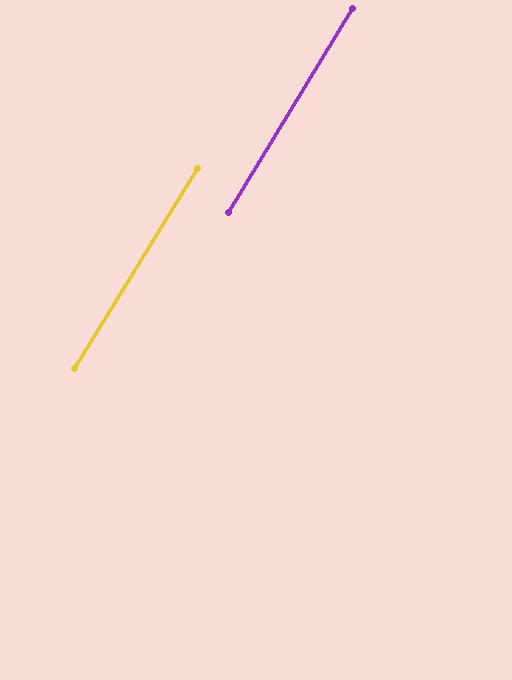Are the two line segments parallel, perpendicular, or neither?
Parallel — their directions differ by only 0.2°.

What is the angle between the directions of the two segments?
Approximately 0 degrees.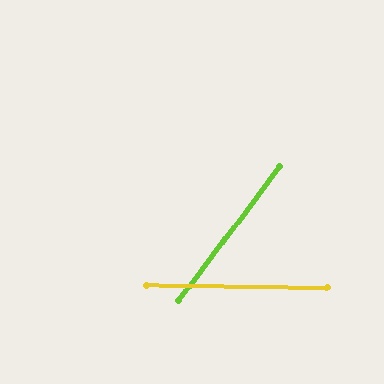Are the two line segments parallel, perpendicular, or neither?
Neither parallel nor perpendicular — they differ by about 53°.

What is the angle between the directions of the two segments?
Approximately 53 degrees.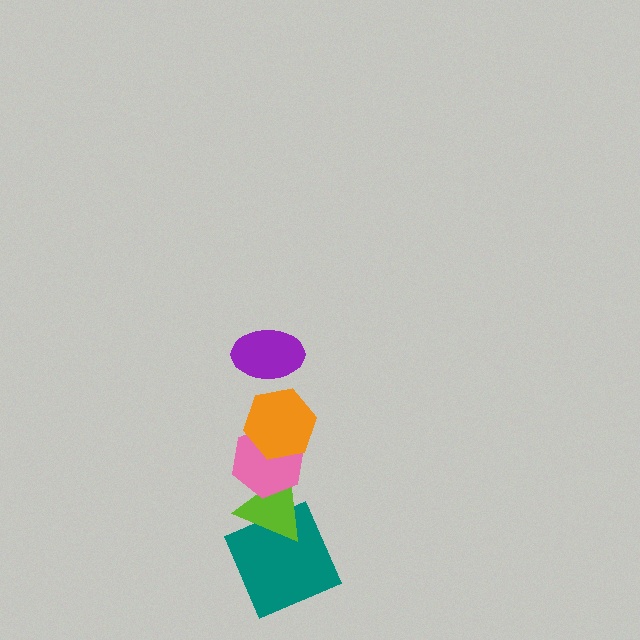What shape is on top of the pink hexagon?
The orange hexagon is on top of the pink hexagon.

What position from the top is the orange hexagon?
The orange hexagon is 2nd from the top.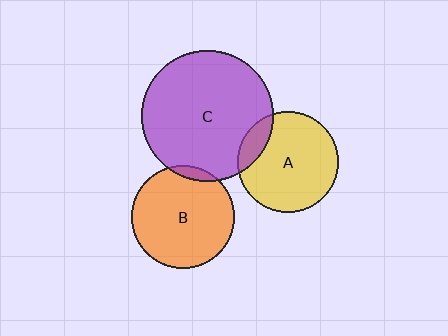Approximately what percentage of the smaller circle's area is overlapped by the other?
Approximately 5%.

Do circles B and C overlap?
Yes.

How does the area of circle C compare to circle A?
Approximately 1.7 times.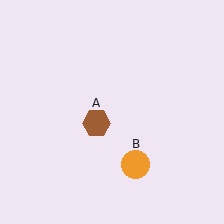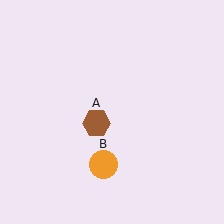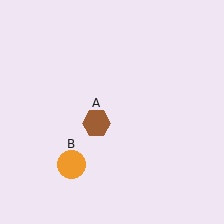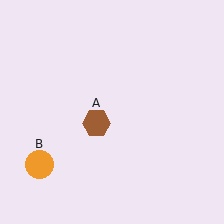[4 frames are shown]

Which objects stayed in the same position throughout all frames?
Brown hexagon (object A) remained stationary.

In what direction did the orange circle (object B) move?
The orange circle (object B) moved left.